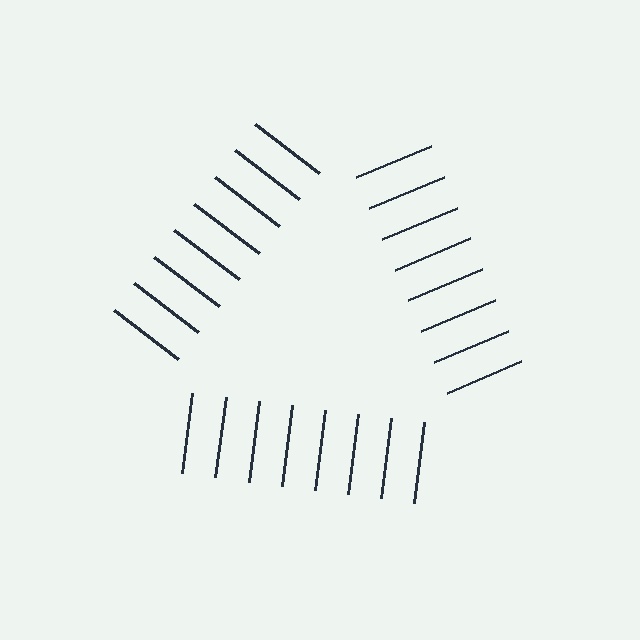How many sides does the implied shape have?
3 sides — the line-ends trace a triangle.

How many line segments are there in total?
24 — 8 along each of the 3 edges.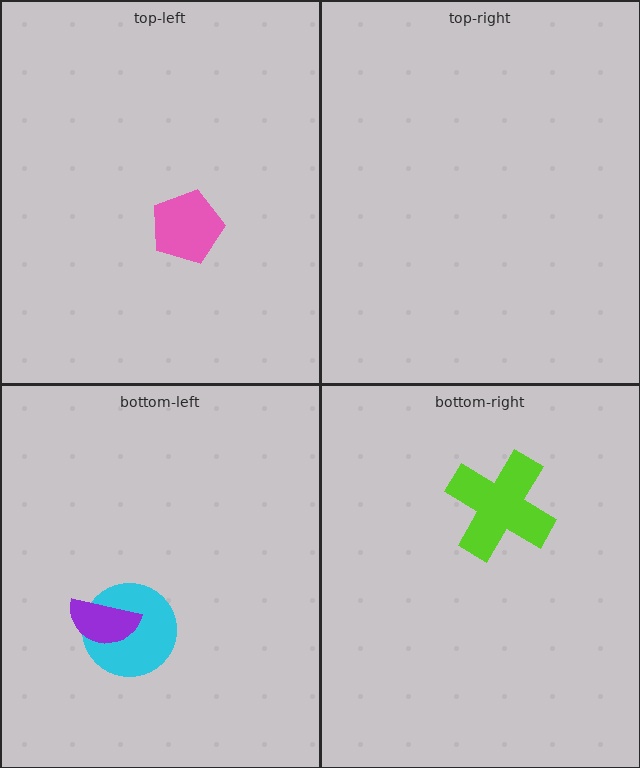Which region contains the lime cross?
The bottom-right region.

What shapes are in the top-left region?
The pink pentagon.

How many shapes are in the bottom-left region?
2.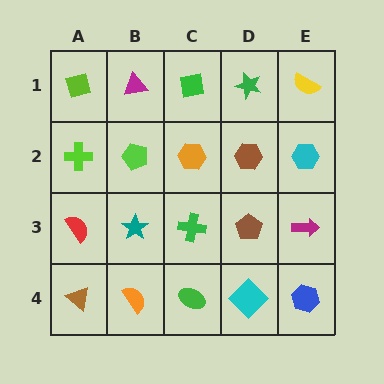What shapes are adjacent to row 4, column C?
A green cross (row 3, column C), an orange semicircle (row 4, column B), a cyan diamond (row 4, column D).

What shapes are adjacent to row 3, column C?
An orange hexagon (row 2, column C), a green ellipse (row 4, column C), a teal star (row 3, column B), a brown pentagon (row 3, column D).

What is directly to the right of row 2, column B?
An orange hexagon.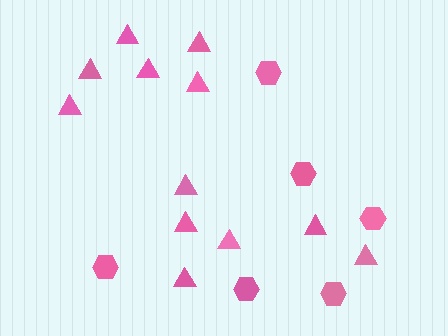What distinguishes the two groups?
There are 2 groups: one group of triangles (12) and one group of hexagons (6).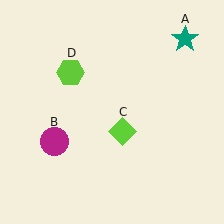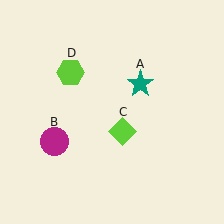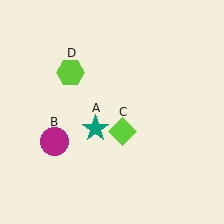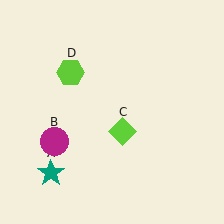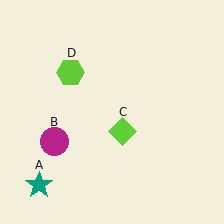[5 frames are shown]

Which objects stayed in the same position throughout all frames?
Magenta circle (object B) and lime diamond (object C) and lime hexagon (object D) remained stationary.